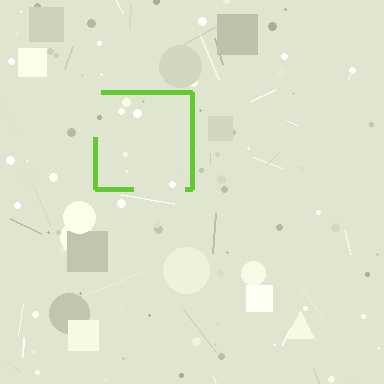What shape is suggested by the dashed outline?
The dashed outline suggests a square.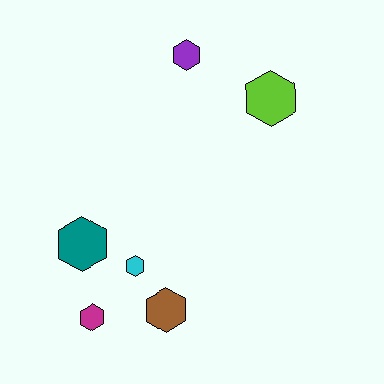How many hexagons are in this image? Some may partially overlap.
There are 6 hexagons.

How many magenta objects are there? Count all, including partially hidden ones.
There is 1 magenta object.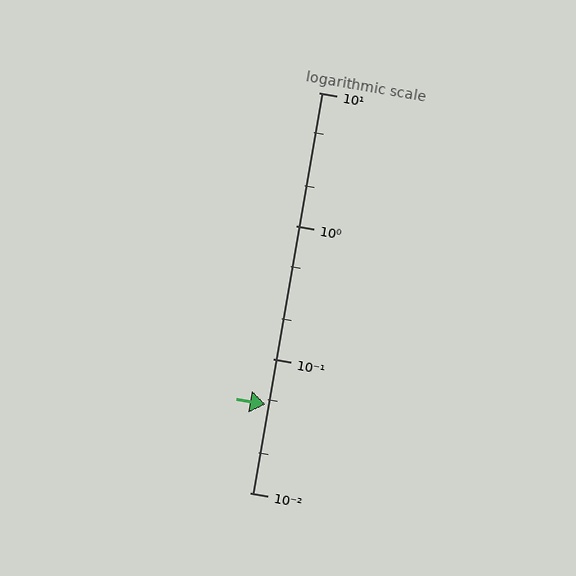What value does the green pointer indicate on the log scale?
The pointer indicates approximately 0.046.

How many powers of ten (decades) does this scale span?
The scale spans 3 decades, from 0.01 to 10.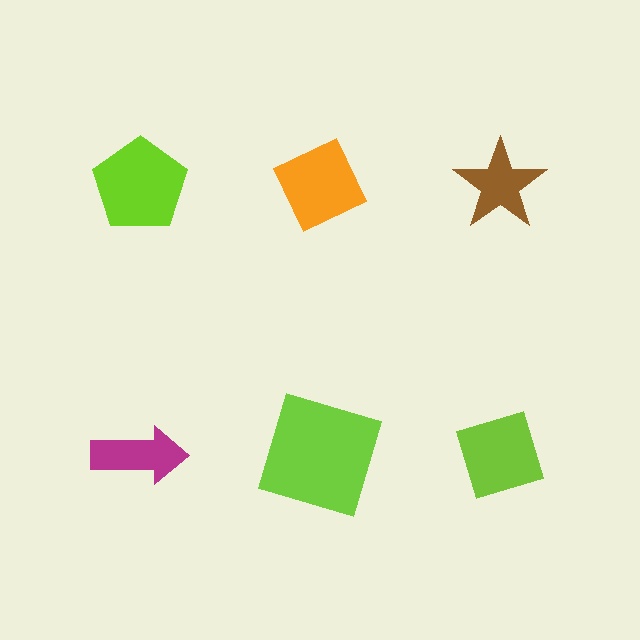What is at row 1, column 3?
A brown star.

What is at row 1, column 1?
A lime pentagon.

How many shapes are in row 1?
3 shapes.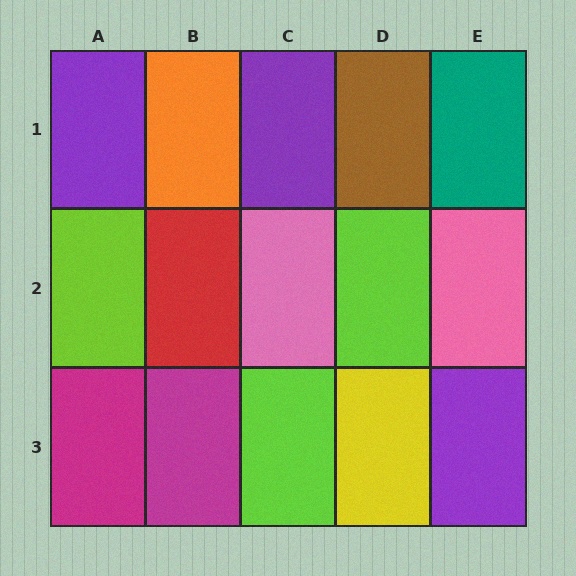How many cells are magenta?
2 cells are magenta.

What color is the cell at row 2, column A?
Lime.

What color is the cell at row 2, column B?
Red.